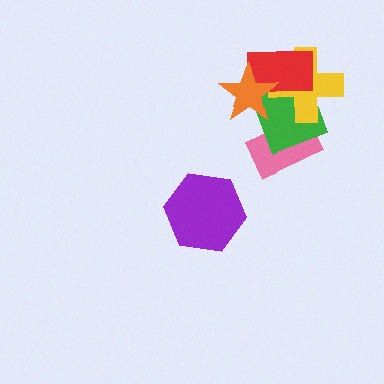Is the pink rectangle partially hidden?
Yes, it is partially covered by another shape.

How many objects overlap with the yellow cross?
3 objects overlap with the yellow cross.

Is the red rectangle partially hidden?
Yes, it is partially covered by another shape.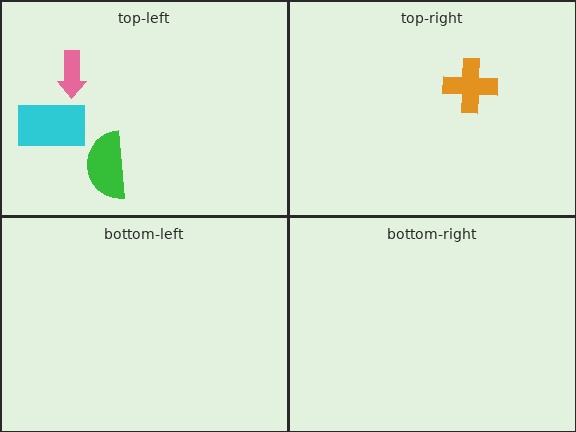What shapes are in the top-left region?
The pink arrow, the green semicircle, the cyan rectangle.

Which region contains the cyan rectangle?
The top-left region.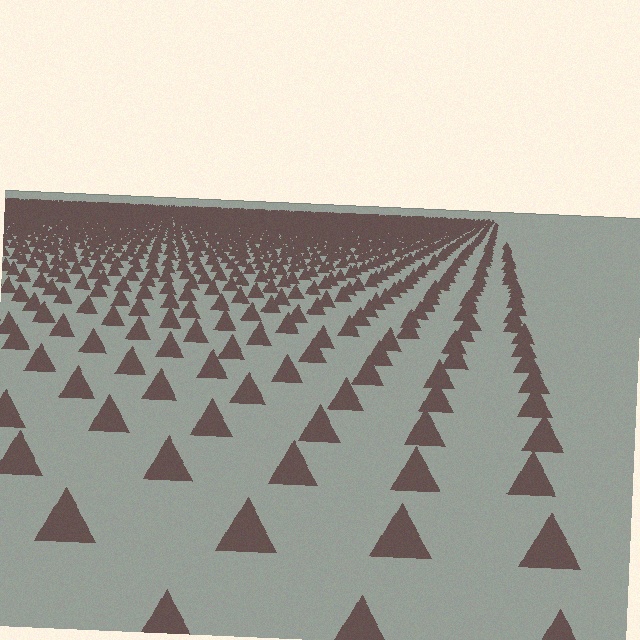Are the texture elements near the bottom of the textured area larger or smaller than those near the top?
Larger. Near the bottom, elements are closer to the viewer and appear at a bigger on-screen size.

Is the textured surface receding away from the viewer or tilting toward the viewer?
The surface is receding away from the viewer. Texture elements get smaller and denser toward the top.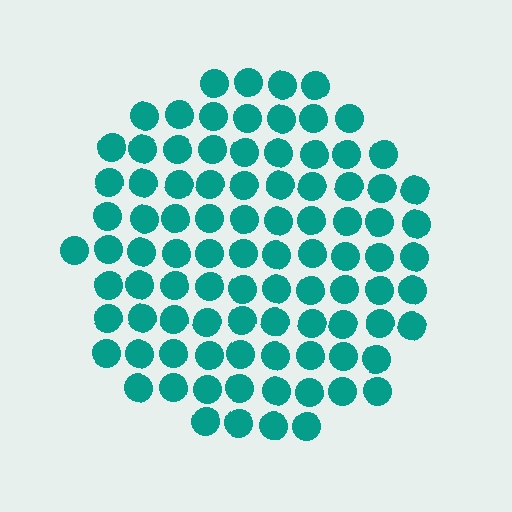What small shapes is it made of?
It is made of small circles.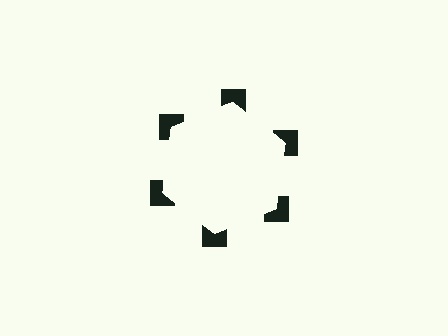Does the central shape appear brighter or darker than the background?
It typically appears slightly brighter than the background, even though no actual brightness change is drawn.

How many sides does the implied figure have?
6 sides.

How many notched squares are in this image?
There are 6 — one at each vertex of the illusory hexagon.